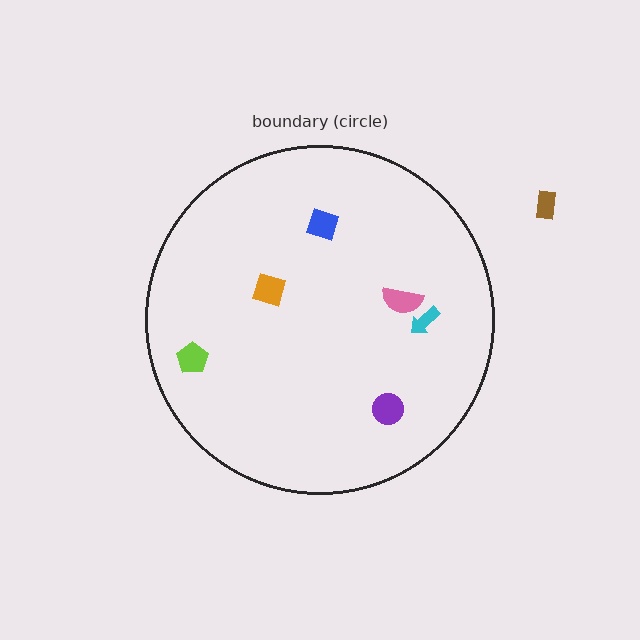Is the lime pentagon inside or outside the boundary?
Inside.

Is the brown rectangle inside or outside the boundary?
Outside.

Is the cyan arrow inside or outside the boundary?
Inside.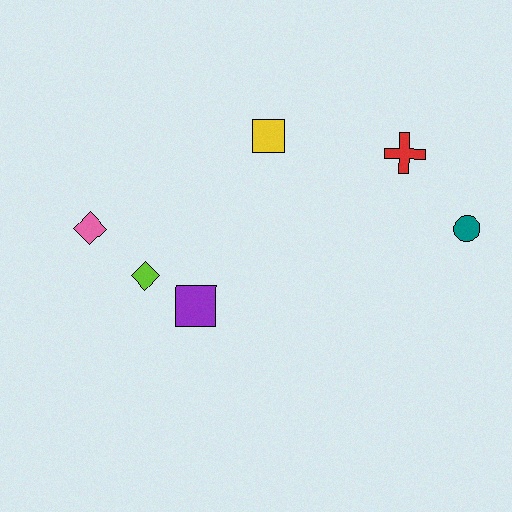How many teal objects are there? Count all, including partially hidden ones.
There is 1 teal object.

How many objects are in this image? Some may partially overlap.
There are 6 objects.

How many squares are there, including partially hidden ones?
There are 2 squares.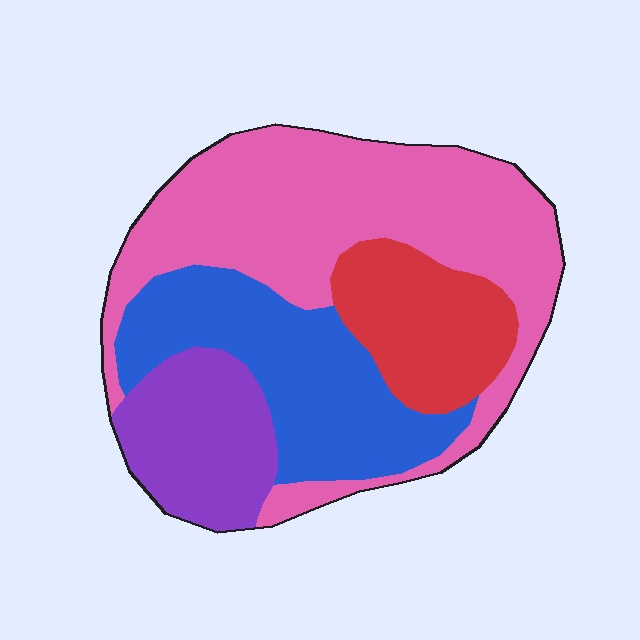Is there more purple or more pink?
Pink.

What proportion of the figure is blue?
Blue takes up between a sixth and a third of the figure.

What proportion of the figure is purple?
Purple covers 16% of the figure.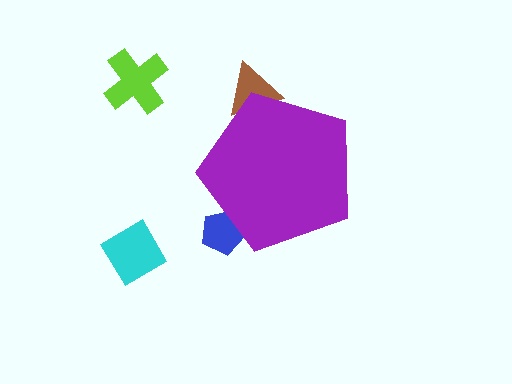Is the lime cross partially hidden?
No, the lime cross is fully visible.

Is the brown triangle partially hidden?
Yes, the brown triangle is partially hidden behind the purple pentagon.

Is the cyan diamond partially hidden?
No, the cyan diamond is fully visible.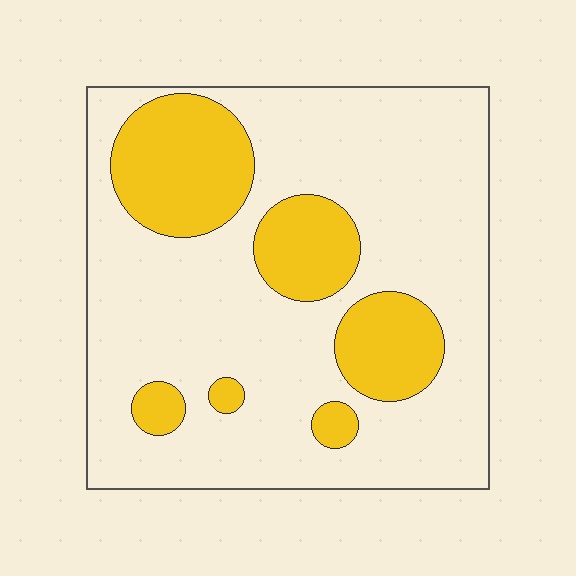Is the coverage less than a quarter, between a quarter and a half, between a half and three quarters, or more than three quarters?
Less than a quarter.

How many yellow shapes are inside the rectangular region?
6.